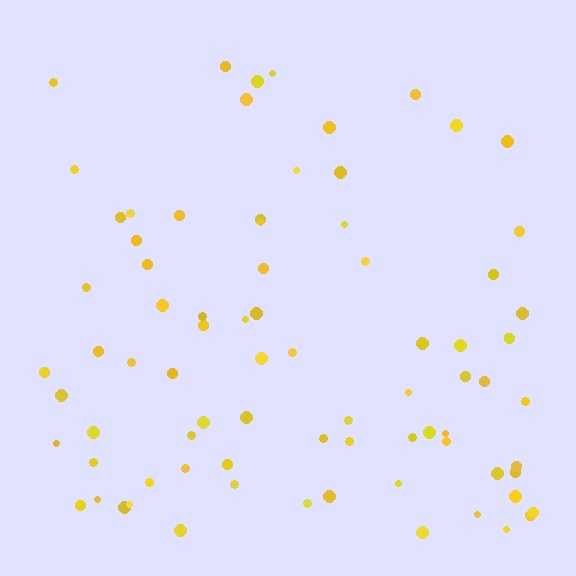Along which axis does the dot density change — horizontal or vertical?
Vertical.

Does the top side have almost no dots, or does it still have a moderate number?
Still a moderate number, just noticeably fewer than the bottom.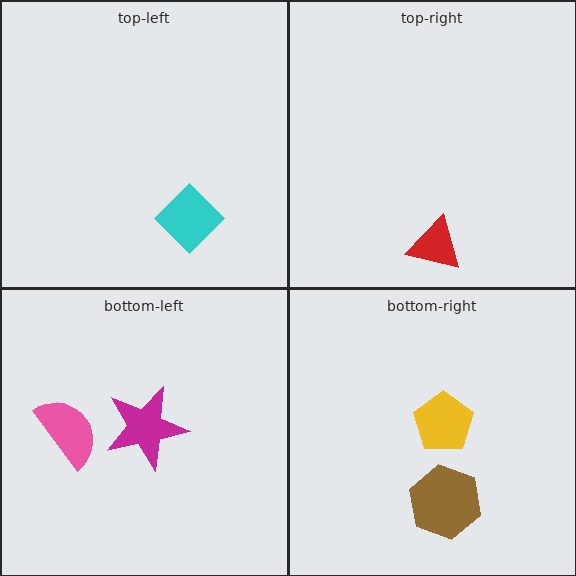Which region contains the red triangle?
The top-right region.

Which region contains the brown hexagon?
The bottom-right region.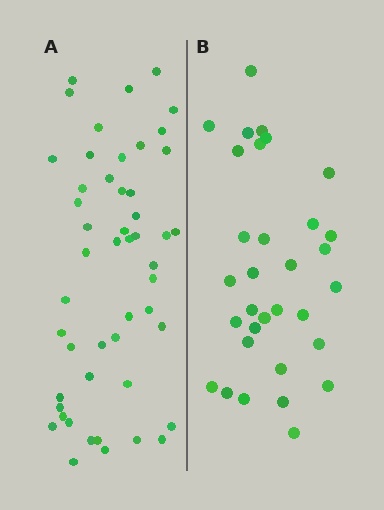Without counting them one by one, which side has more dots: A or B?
Region A (the left region) has more dots.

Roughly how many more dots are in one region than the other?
Region A has approximately 20 more dots than region B.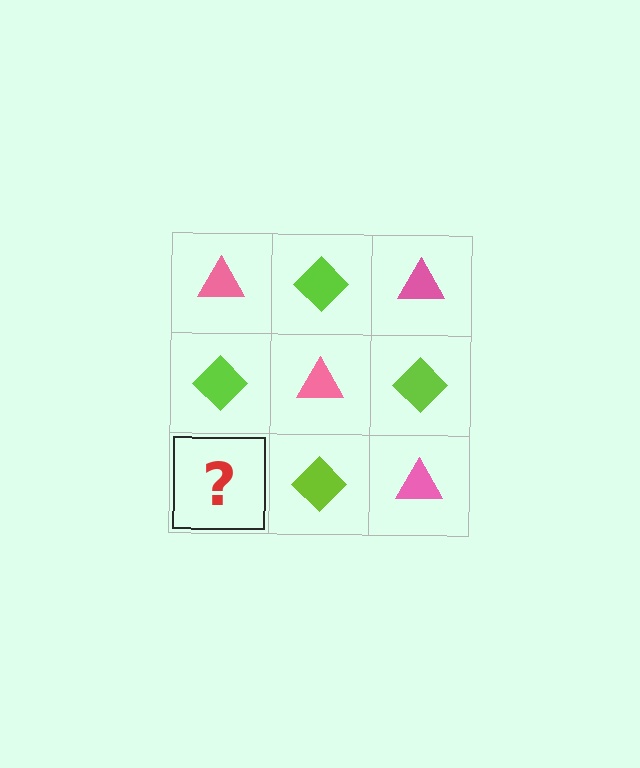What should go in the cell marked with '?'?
The missing cell should contain a pink triangle.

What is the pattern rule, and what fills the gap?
The rule is that it alternates pink triangle and lime diamond in a checkerboard pattern. The gap should be filled with a pink triangle.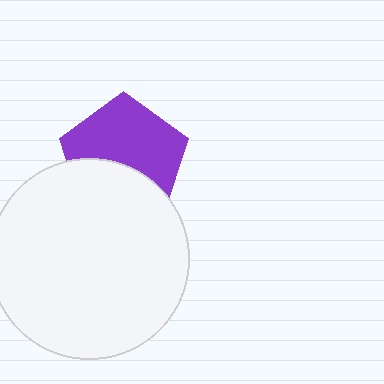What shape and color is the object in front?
The object in front is a white circle.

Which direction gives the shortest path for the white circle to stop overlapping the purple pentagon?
Moving down gives the shortest separation.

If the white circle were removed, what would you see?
You would see the complete purple pentagon.